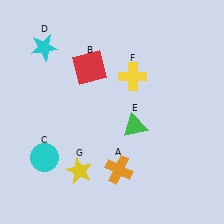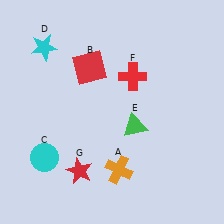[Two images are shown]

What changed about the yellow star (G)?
In Image 1, G is yellow. In Image 2, it changed to red.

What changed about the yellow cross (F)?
In Image 1, F is yellow. In Image 2, it changed to red.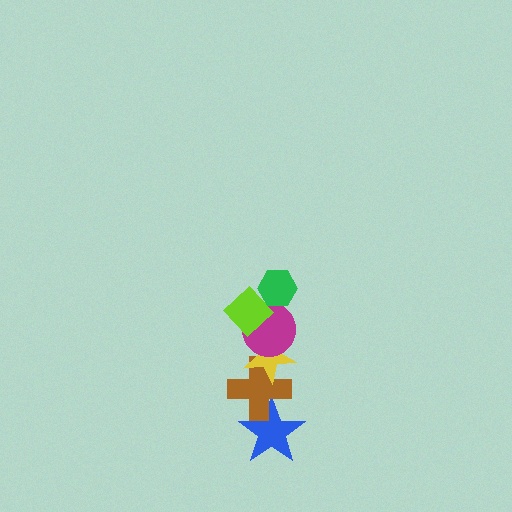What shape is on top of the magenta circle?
The lime diamond is on top of the magenta circle.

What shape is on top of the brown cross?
The yellow star is on top of the brown cross.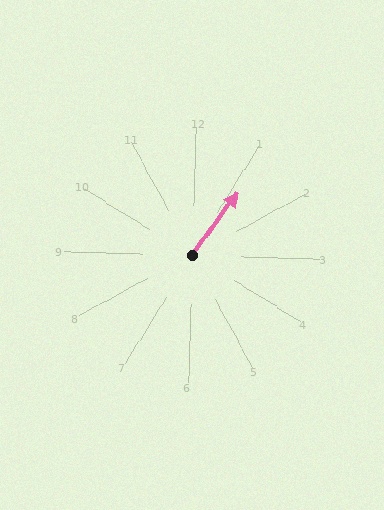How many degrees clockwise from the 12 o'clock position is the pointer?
Approximately 35 degrees.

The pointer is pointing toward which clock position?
Roughly 1 o'clock.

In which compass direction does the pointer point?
Northeast.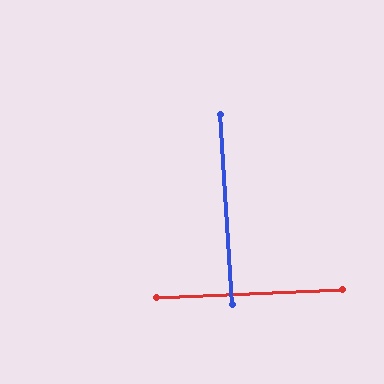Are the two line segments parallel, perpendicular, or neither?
Perpendicular — they meet at approximately 89°.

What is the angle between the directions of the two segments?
Approximately 89 degrees.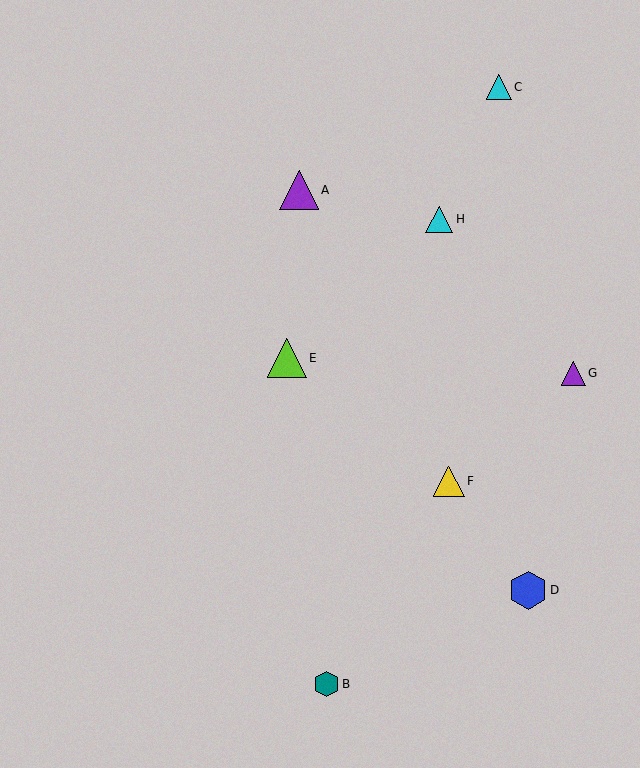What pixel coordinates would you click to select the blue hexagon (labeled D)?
Click at (528, 590) to select the blue hexagon D.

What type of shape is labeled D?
Shape D is a blue hexagon.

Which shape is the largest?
The lime triangle (labeled E) is the largest.